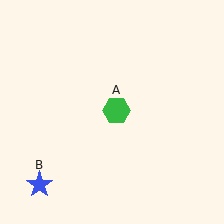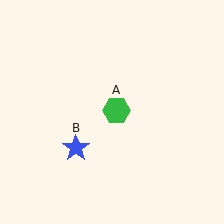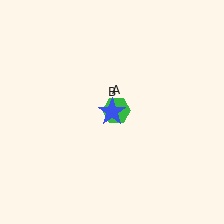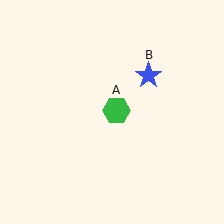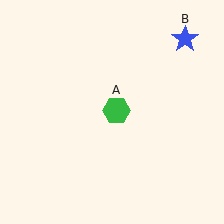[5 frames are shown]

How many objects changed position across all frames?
1 object changed position: blue star (object B).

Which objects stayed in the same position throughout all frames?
Green hexagon (object A) remained stationary.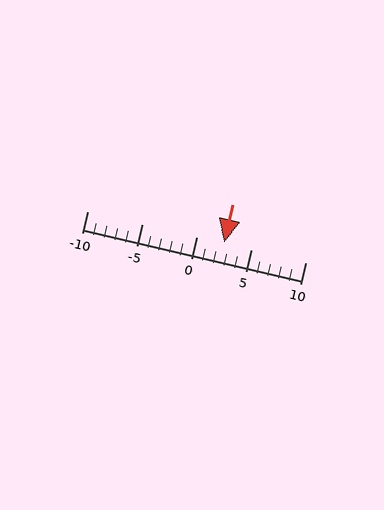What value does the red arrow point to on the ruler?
The red arrow points to approximately 2.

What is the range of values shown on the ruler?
The ruler shows values from -10 to 10.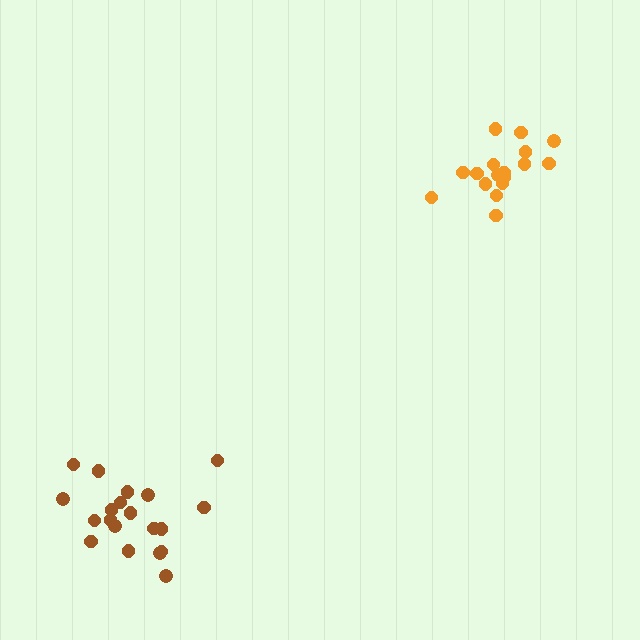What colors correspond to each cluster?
The clusters are colored: orange, brown.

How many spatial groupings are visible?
There are 2 spatial groupings.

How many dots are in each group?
Group 1: 17 dots, Group 2: 20 dots (37 total).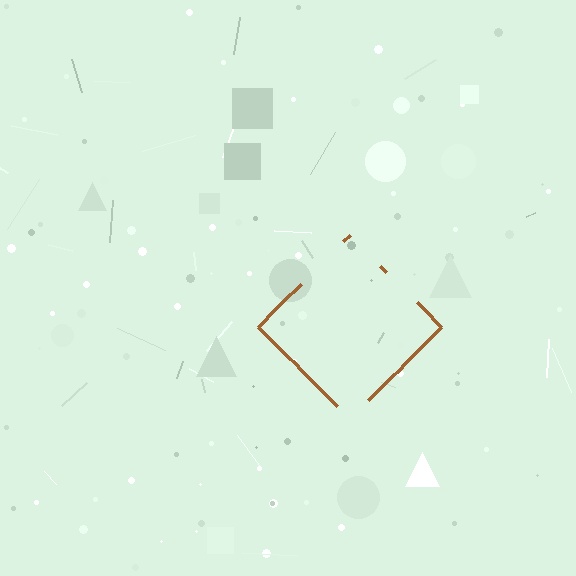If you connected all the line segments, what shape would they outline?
They would outline a diamond.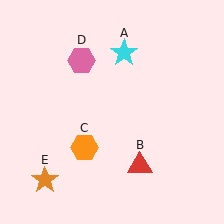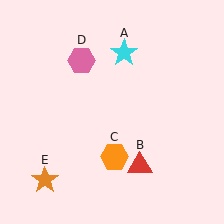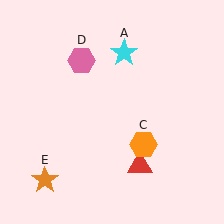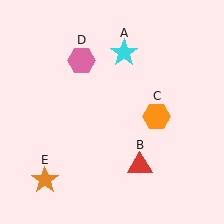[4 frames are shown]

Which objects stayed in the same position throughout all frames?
Cyan star (object A) and red triangle (object B) and pink hexagon (object D) and orange star (object E) remained stationary.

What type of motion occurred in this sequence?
The orange hexagon (object C) rotated counterclockwise around the center of the scene.